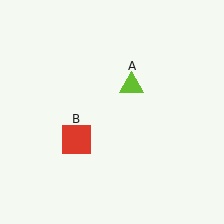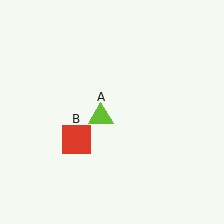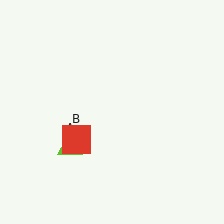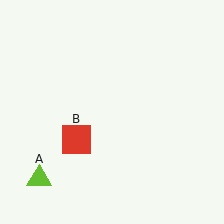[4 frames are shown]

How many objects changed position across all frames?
1 object changed position: lime triangle (object A).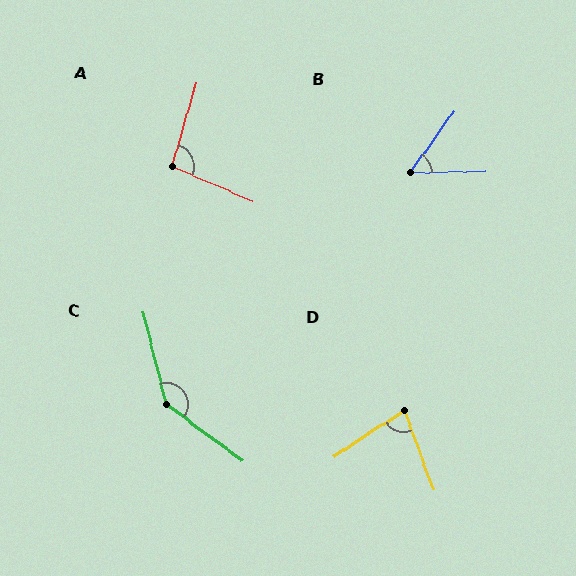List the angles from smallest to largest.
B (53°), D (77°), A (97°), C (141°).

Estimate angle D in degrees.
Approximately 77 degrees.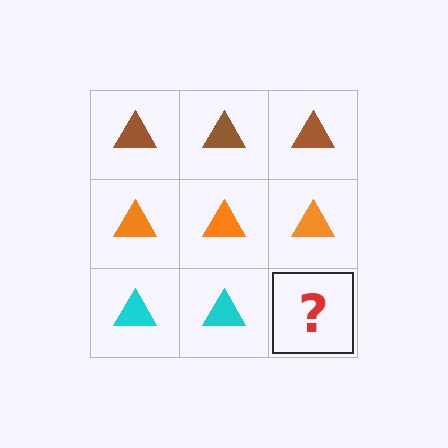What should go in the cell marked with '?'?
The missing cell should contain a cyan triangle.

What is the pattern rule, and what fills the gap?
The rule is that each row has a consistent color. The gap should be filled with a cyan triangle.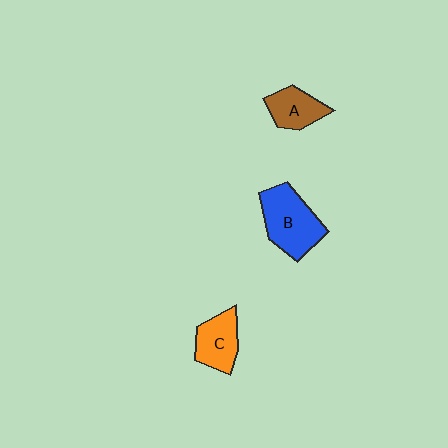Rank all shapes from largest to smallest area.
From largest to smallest: B (blue), C (orange), A (brown).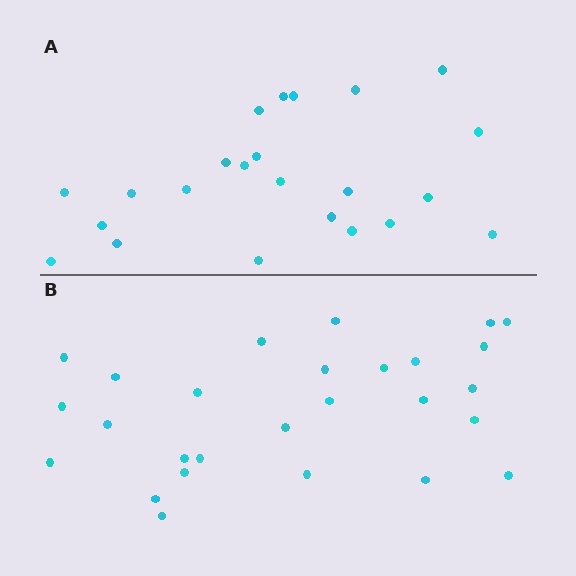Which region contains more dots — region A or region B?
Region B (the bottom region) has more dots.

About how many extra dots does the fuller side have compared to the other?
Region B has about 4 more dots than region A.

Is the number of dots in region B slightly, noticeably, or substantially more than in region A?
Region B has only slightly more — the two regions are fairly close. The ratio is roughly 1.2 to 1.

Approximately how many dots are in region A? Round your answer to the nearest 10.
About 20 dots. (The exact count is 23, which rounds to 20.)